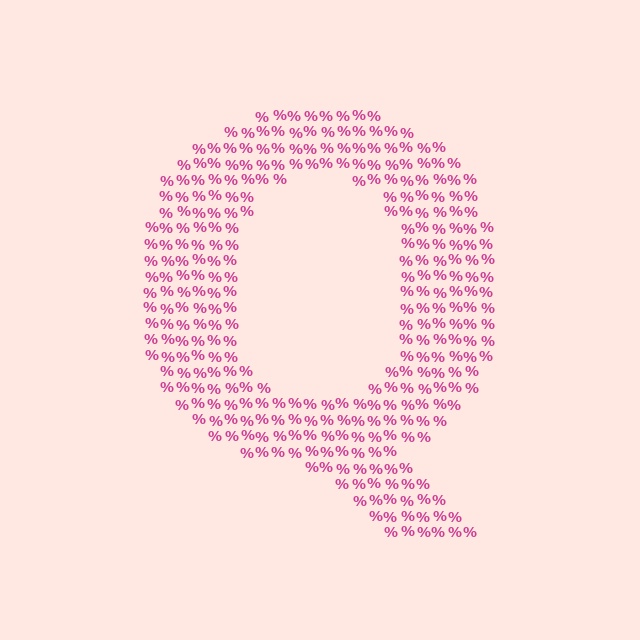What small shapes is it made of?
It is made of small percent signs.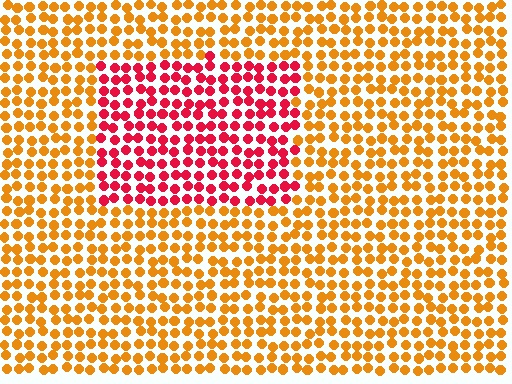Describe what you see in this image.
The image is filled with small orange elements in a uniform arrangement. A rectangle-shaped region is visible where the elements are tinted to a slightly different hue, forming a subtle color boundary.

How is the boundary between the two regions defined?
The boundary is defined purely by a slight shift in hue (about 48 degrees). Spacing, size, and orientation are identical on both sides.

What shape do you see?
I see a rectangle.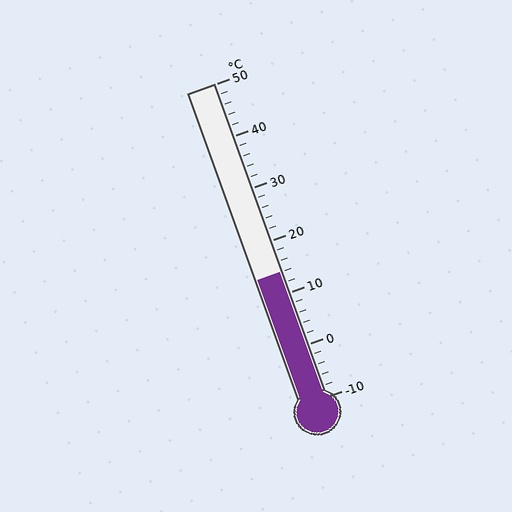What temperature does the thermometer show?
The thermometer shows approximately 14°C.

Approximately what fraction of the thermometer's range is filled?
The thermometer is filled to approximately 40% of its range.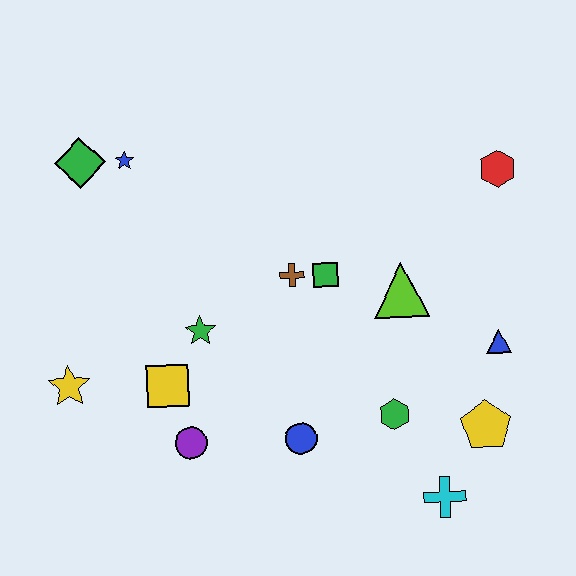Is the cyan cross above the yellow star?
No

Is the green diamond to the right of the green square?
No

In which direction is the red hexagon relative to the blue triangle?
The red hexagon is above the blue triangle.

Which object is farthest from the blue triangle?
The green diamond is farthest from the blue triangle.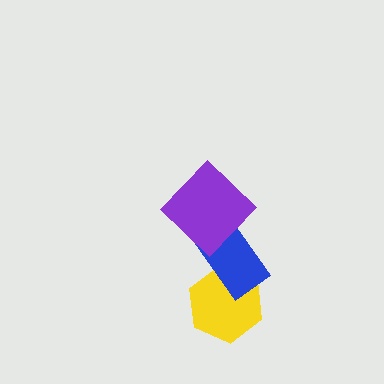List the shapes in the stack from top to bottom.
From top to bottom: the purple diamond, the blue rectangle, the yellow hexagon.